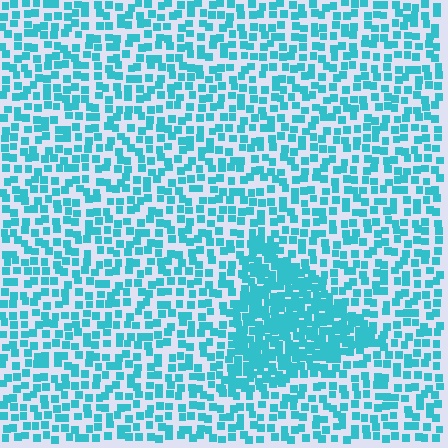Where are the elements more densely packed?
The elements are more densely packed inside the triangle boundary.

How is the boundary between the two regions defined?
The boundary is defined by a change in element density (approximately 2.1x ratio). All elements are the same color, size, and shape.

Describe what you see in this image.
The image contains small cyan elements arranged at two different densities. A triangle-shaped region is visible where the elements are more densely packed than the surrounding area.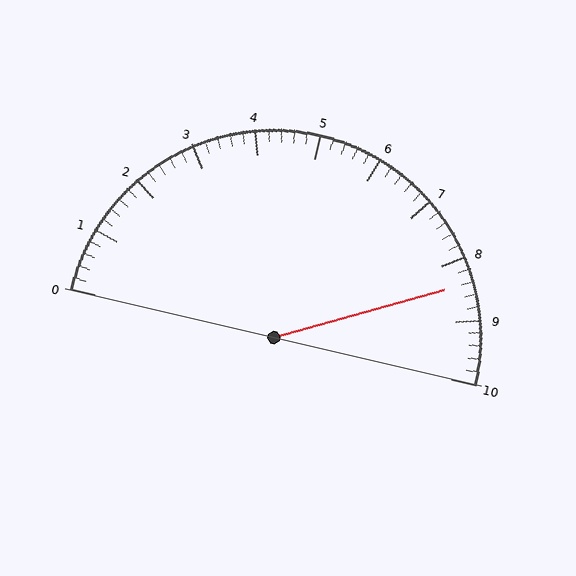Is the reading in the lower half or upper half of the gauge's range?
The reading is in the upper half of the range (0 to 10).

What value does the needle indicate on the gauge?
The needle indicates approximately 8.4.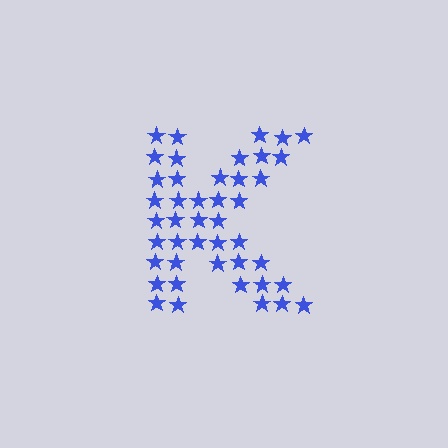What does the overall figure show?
The overall figure shows the letter K.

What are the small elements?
The small elements are stars.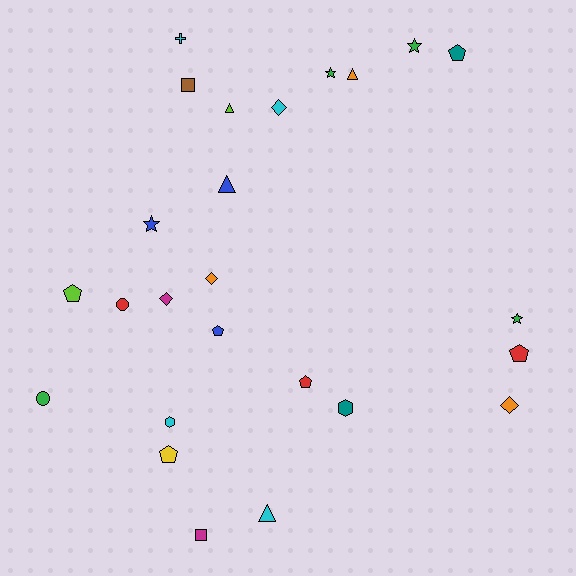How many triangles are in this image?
There are 4 triangles.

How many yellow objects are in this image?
There is 1 yellow object.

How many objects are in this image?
There are 25 objects.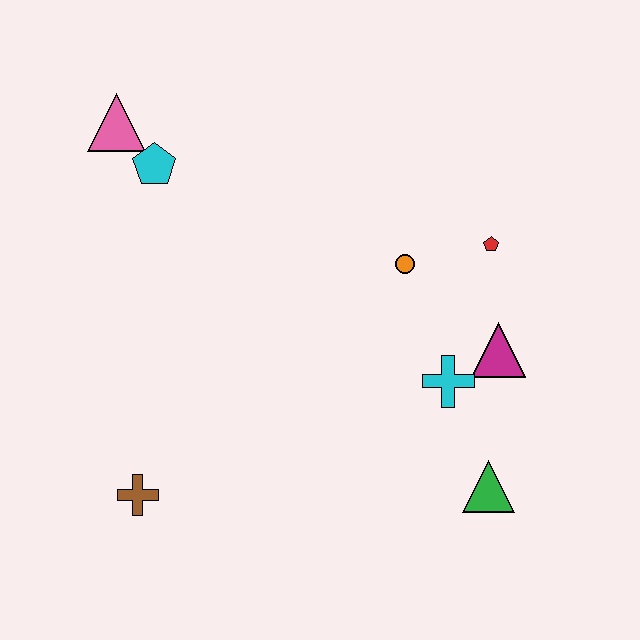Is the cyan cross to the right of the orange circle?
Yes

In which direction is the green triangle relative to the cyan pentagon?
The green triangle is to the right of the cyan pentagon.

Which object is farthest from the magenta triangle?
The pink triangle is farthest from the magenta triangle.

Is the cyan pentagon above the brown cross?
Yes